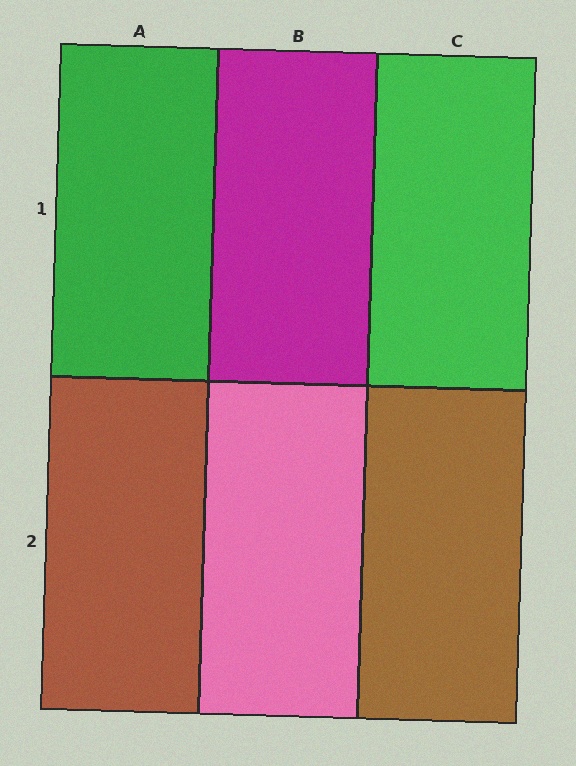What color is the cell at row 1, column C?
Green.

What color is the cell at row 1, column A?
Green.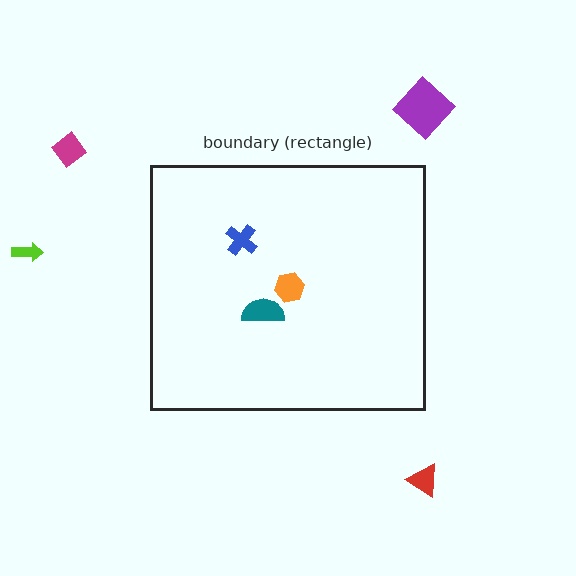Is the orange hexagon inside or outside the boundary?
Inside.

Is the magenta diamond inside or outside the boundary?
Outside.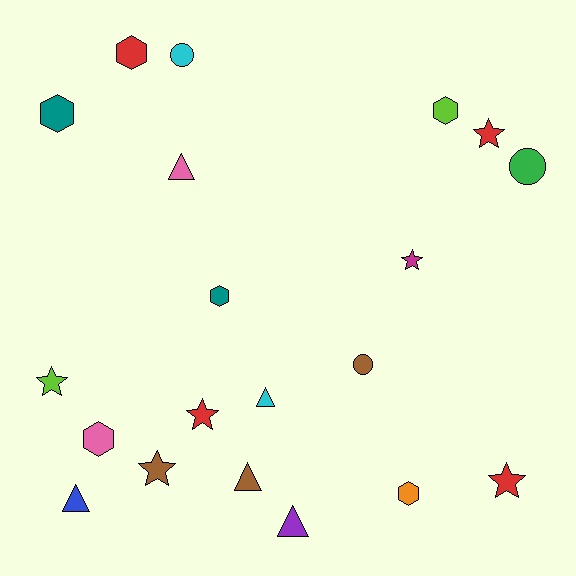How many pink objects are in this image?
There are 2 pink objects.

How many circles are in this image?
There are 3 circles.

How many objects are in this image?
There are 20 objects.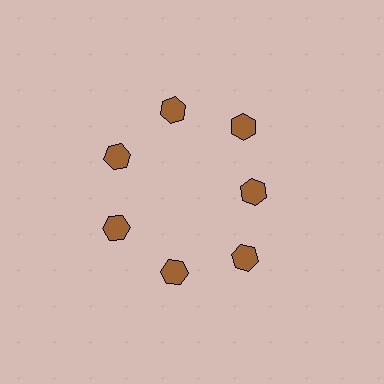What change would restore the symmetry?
The symmetry would be restored by moving it outward, back onto the ring so that all 7 hexagons sit at equal angles and equal distance from the center.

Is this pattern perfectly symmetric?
No. The 7 brown hexagons are arranged in a ring, but one element near the 3 o'clock position is pulled inward toward the center, breaking the 7-fold rotational symmetry.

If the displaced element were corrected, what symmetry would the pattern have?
It would have 7-fold rotational symmetry — the pattern would map onto itself every 51 degrees.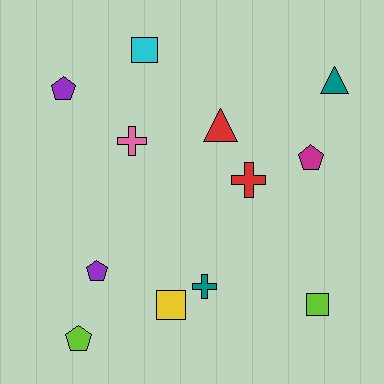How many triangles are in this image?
There are 2 triangles.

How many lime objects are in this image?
There are 2 lime objects.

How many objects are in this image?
There are 12 objects.